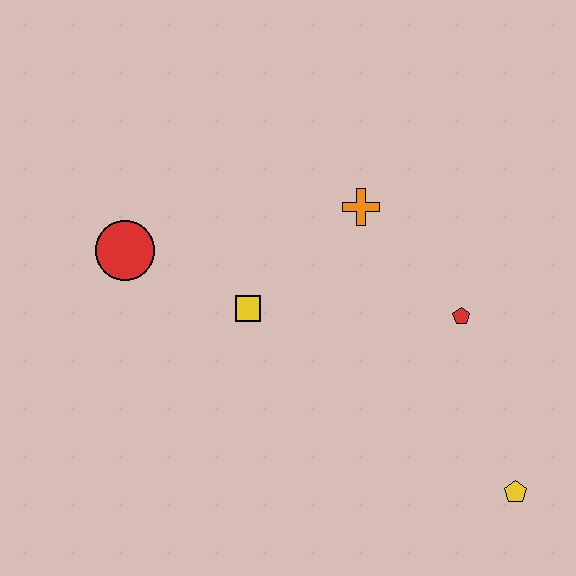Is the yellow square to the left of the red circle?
No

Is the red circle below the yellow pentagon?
No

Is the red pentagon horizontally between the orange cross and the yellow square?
No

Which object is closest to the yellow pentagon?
The red pentagon is closest to the yellow pentagon.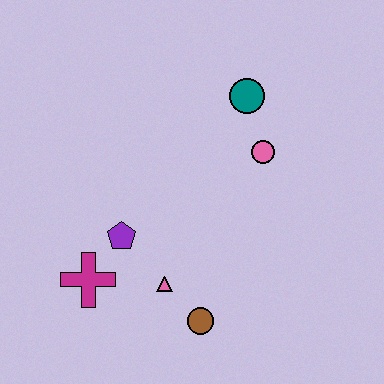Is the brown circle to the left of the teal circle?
Yes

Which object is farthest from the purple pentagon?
The teal circle is farthest from the purple pentagon.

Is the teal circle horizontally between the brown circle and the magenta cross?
No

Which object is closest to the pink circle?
The teal circle is closest to the pink circle.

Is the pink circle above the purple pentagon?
Yes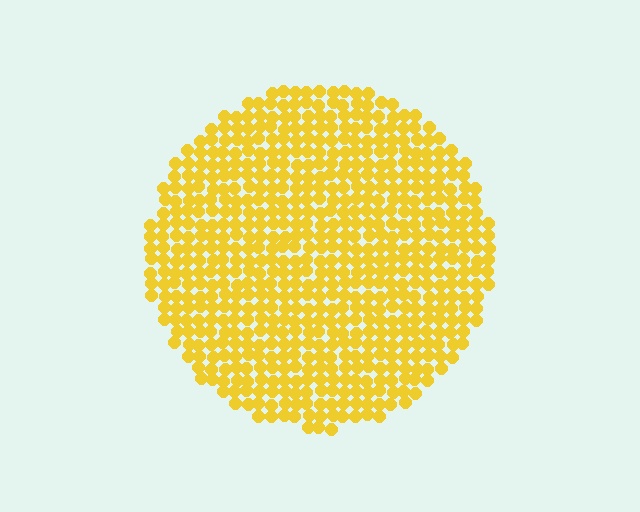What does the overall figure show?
The overall figure shows a circle.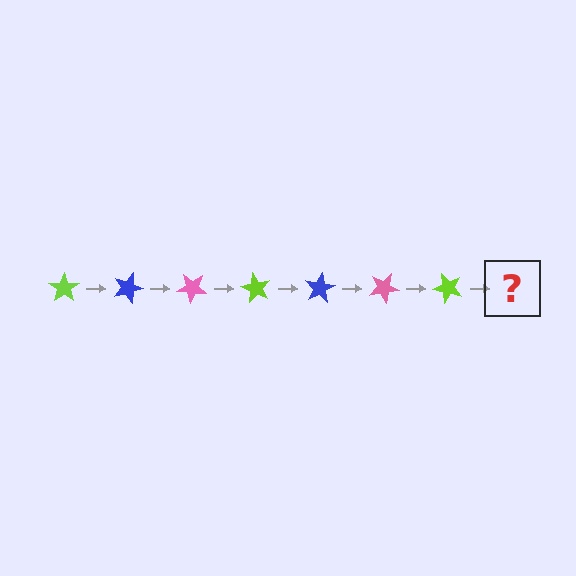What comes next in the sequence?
The next element should be a blue star, rotated 140 degrees from the start.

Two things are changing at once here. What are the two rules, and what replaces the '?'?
The two rules are that it rotates 20 degrees each step and the color cycles through lime, blue, and pink. The '?' should be a blue star, rotated 140 degrees from the start.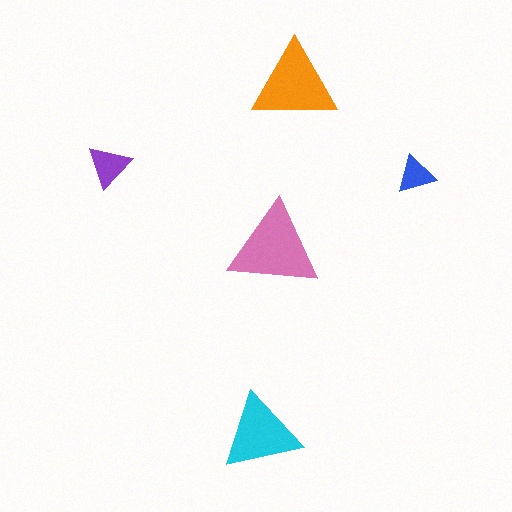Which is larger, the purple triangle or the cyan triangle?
The cyan one.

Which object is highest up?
The orange triangle is topmost.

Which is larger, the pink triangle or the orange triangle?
The pink one.